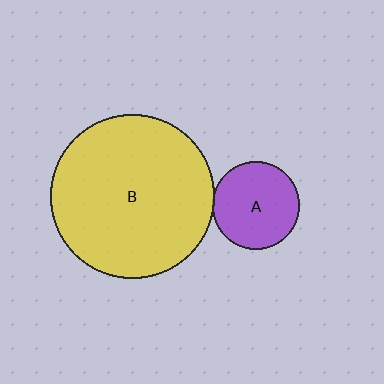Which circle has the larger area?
Circle B (yellow).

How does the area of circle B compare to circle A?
Approximately 3.5 times.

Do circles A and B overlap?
Yes.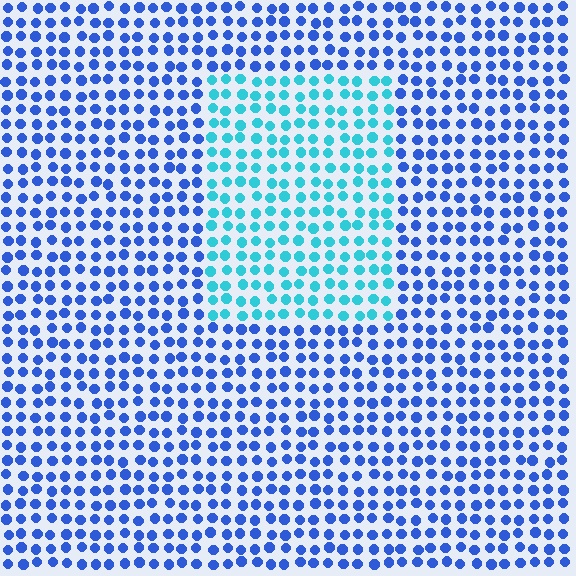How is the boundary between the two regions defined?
The boundary is defined purely by a slight shift in hue (about 41 degrees). Spacing, size, and orientation are identical on both sides.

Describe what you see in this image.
The image is filled with small blue elements in a uniform arrangement. A rectangle-shaped region is visible where the elements are tinted to a slightly different hue, forming a subtle color boundary.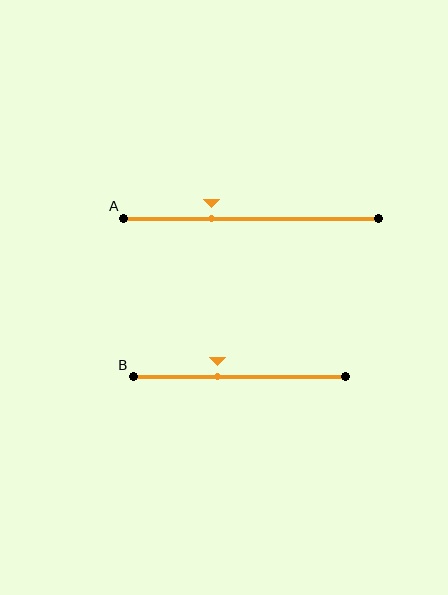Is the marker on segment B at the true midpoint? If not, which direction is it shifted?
No, the marker on segment B is shifted to the left by about 10% of the segment length.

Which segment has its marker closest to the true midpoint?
Segment B has its marker closest to the true midpoint.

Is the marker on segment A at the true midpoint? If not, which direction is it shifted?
No, the marker on segment A is shifted to the left by about 15% of the segment length.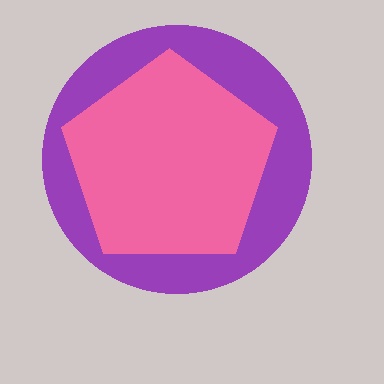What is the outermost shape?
The purple circle.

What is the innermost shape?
The pink pentagon.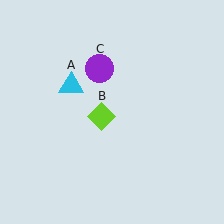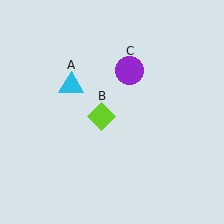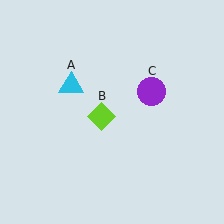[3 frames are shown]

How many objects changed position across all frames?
1 object changed position: purple circle (object C).